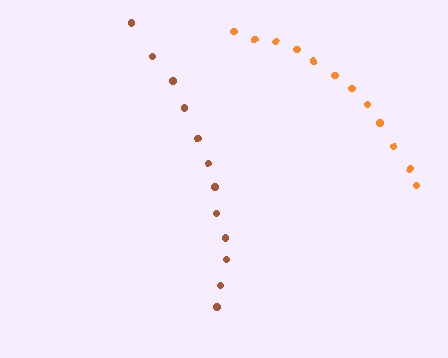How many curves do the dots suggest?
There are 2 distinct paths.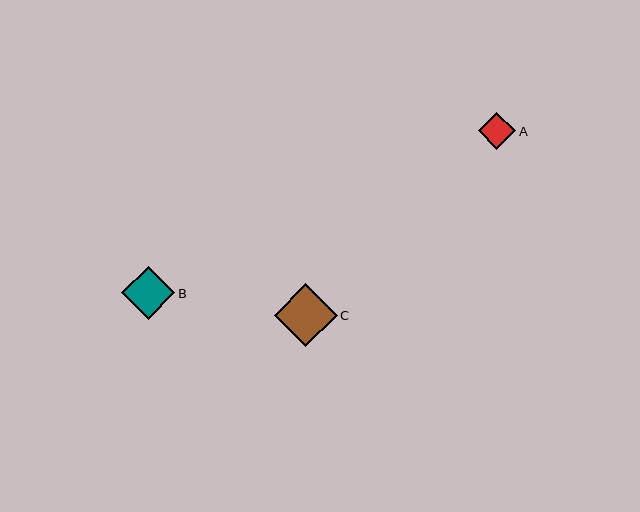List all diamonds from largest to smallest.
From largest to smallest: C, B, A.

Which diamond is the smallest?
Diamond A is the smallest with a size of approximately 37 pixels.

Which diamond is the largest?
Diamond C is the largest with a size of approximately 63 pixels.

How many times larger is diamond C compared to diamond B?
Diamond C is approximately 1.2 times the size of diamond B.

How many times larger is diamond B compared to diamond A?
Diamond B is approximately 1.4 times the size of diamond A.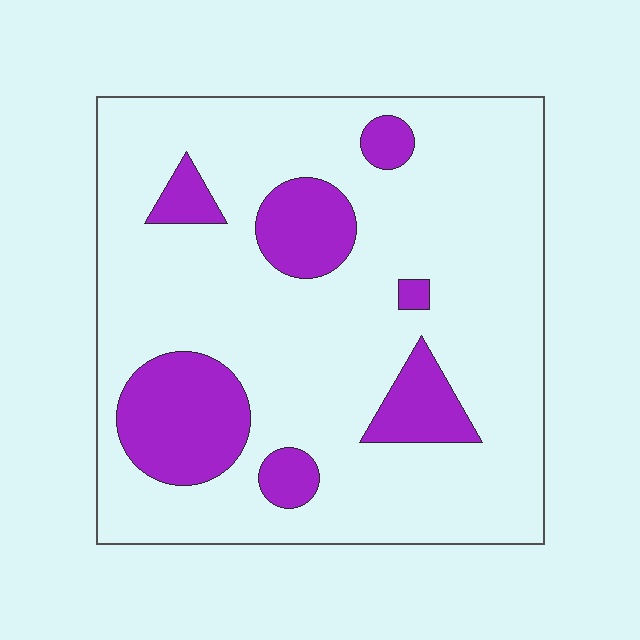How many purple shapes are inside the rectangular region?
7.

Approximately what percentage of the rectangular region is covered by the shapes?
Approximately 20%.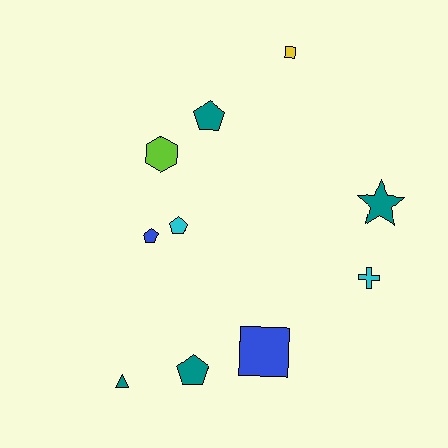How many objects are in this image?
There are 10 objects.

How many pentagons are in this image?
There are 4 pentagons.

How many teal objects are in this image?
There are 4 teal objects.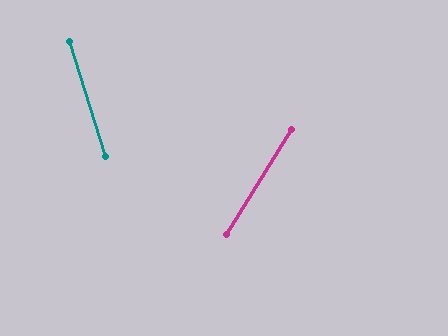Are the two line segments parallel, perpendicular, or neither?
Neither parallel nor perpendicular — they differ by about 49°.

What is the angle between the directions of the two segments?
Approximately 49 degrees.